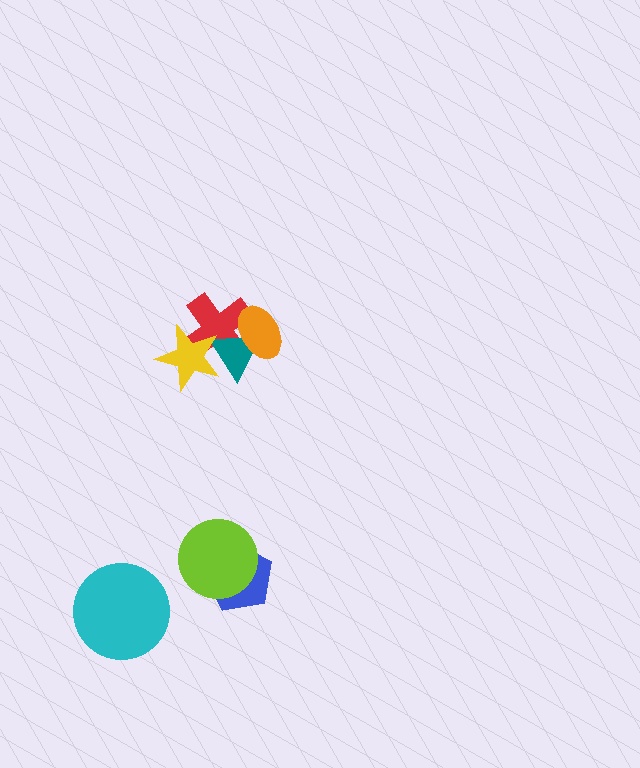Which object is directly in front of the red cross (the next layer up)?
The teal triangle is directly in front of the red cross.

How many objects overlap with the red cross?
3 objects overlap with the red cross.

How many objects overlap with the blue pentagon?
1 object overlaps with the blue pentagon.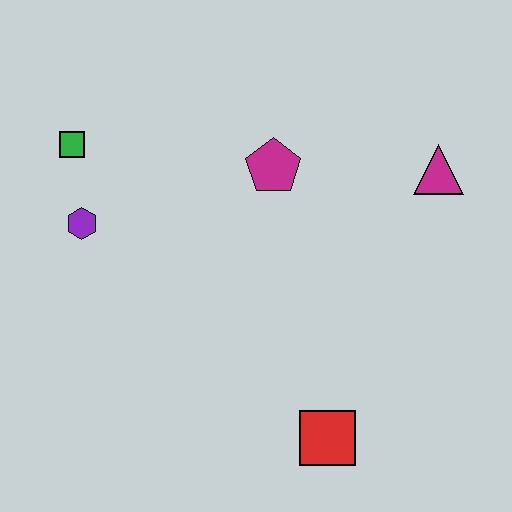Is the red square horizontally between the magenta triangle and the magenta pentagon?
Yes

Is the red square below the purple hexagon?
Yes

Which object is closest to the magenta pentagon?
The magenta triangle is closest to the magenta pentagon.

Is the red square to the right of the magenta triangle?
No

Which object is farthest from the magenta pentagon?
The red square is farthest from the magenta pentagon.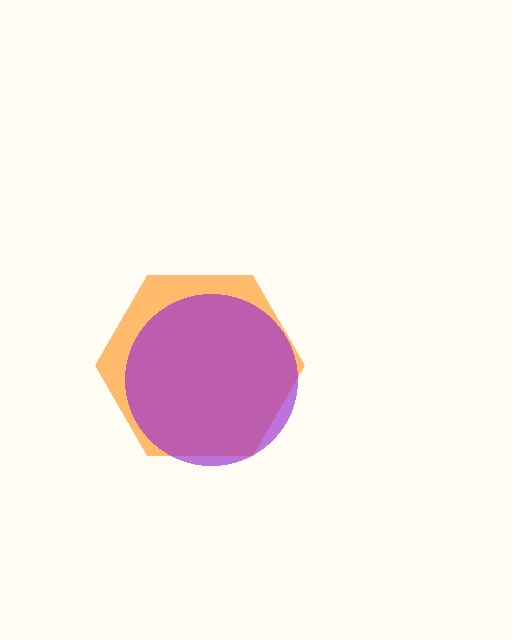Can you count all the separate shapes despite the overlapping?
Yes, there are 2 separate shapes.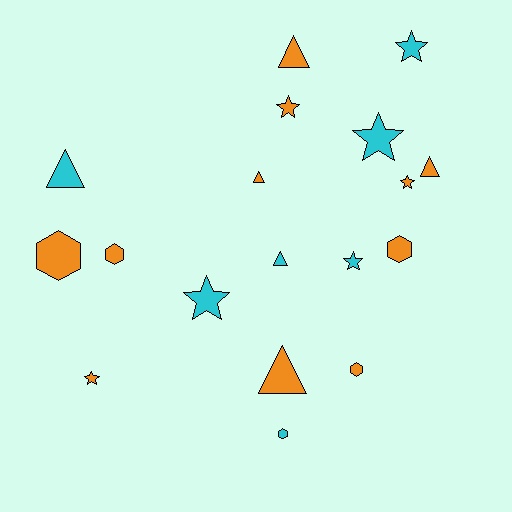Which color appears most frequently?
Orange, with 11 objects.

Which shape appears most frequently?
Star, with 7 objects.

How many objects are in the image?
There are 18 objects.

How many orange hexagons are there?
There are 4 orange hexagons.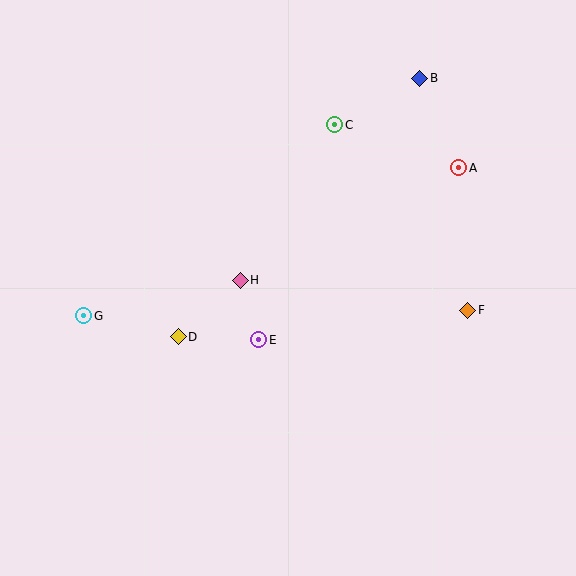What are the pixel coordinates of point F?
Point F is at (468, 310).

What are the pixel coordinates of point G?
Point G is at (84, 316).